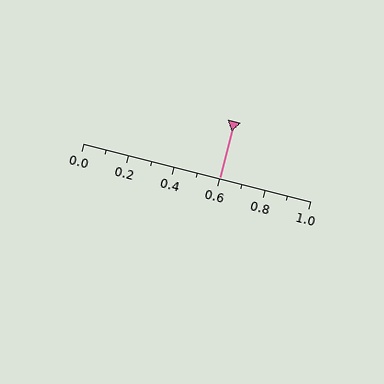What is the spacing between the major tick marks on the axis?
The major ticks are spaced 0.2 apart.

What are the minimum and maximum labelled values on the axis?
The axis runs from 0.0 to 1.0.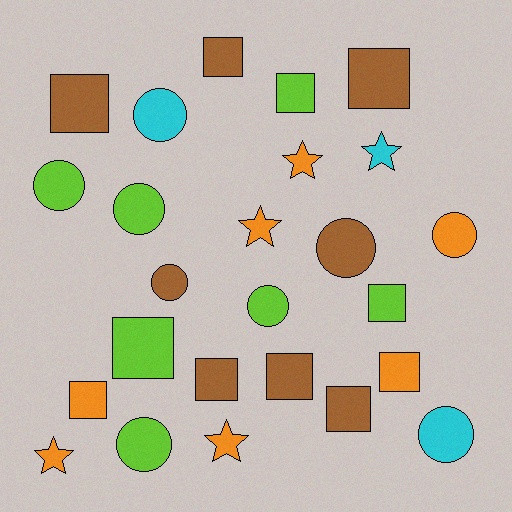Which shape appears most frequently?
Square, with 11 objects.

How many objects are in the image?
There are 25 objects.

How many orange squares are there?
There are 2 orange squares.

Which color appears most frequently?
Brown, with 8 objects.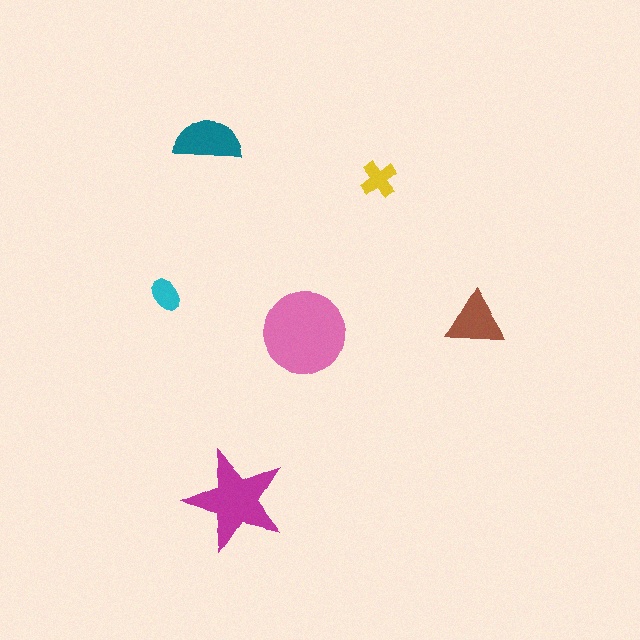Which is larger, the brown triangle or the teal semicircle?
The teal semicircle.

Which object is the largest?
The pink circle.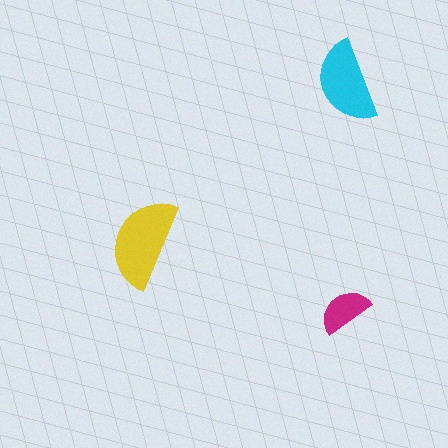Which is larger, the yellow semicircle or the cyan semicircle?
The yellow one.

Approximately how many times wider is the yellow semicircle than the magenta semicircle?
About 1.5 times wider.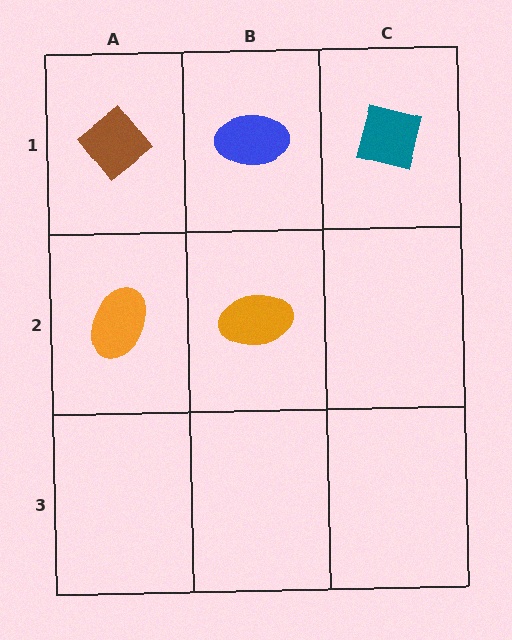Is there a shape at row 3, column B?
No, that cell is empty.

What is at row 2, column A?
An orange ellipse.